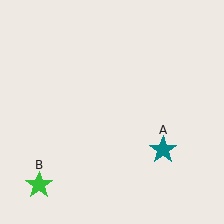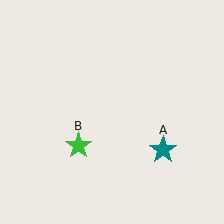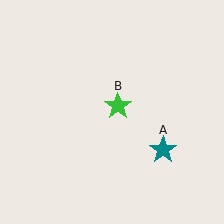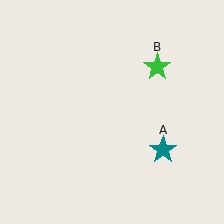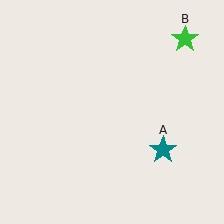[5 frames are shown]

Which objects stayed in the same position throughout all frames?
Teal star (object A) remained stationary.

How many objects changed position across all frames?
1 object changed position: green star (object B).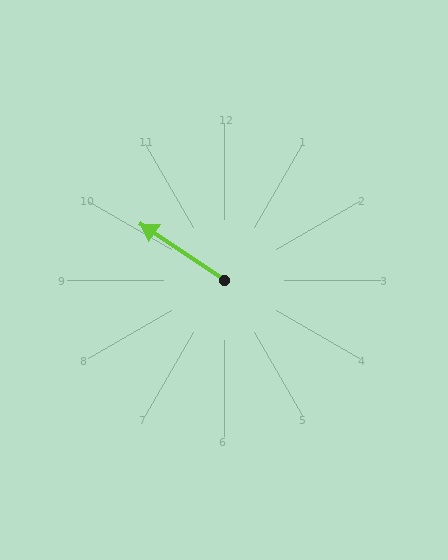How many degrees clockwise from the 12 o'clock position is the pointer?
Approximately 304 degrees.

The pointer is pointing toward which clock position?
Roughly 10 o'clock.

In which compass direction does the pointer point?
Northwest.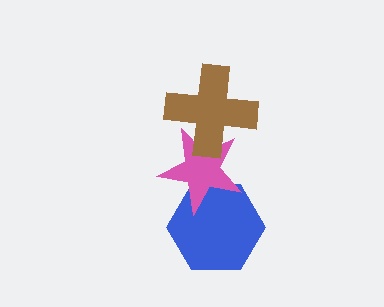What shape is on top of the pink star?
The brown cross is on top of the pink star.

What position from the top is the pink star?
The pink star is 2nd from the top.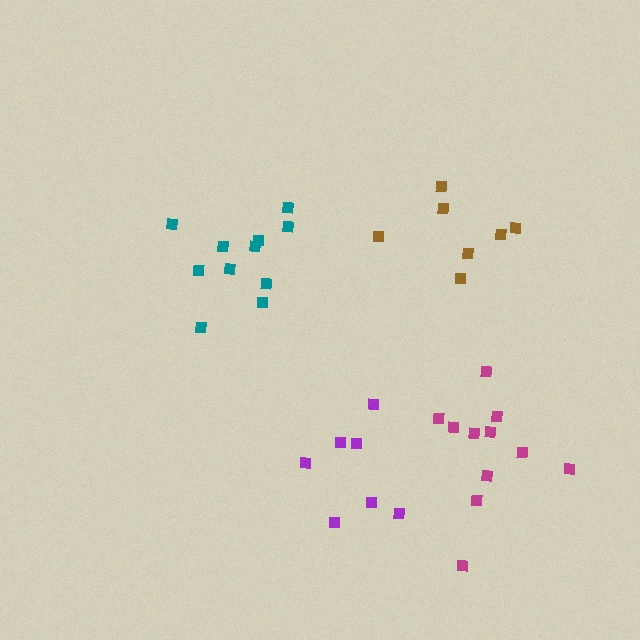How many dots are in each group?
Group 1: 7 dots, Group 2: 11 dots, Group 3: 11 dots, Group 4: 7 dots (36 total).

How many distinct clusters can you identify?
There are 4 distinct clusters.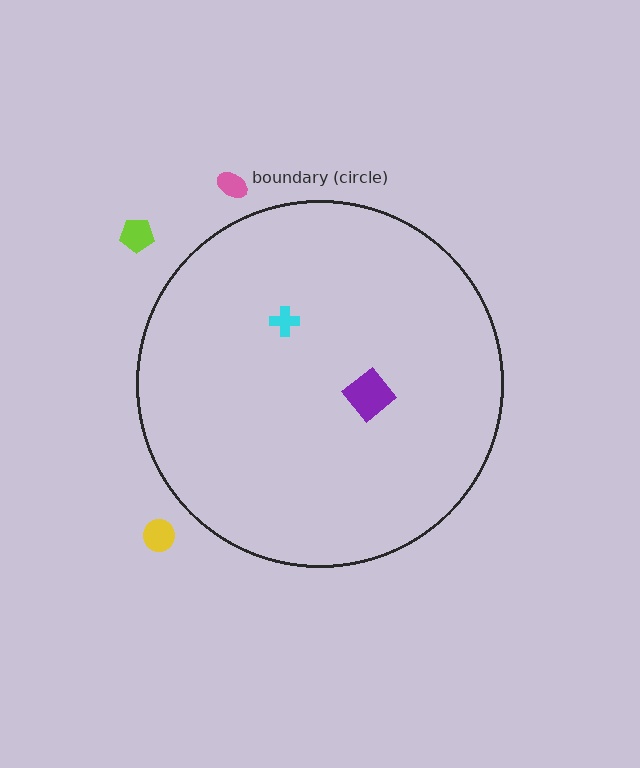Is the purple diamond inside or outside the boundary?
Inside.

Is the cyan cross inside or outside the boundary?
Inside.